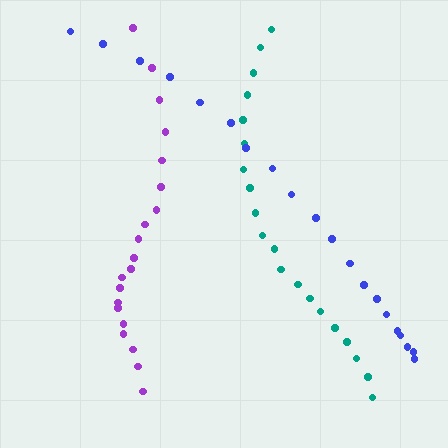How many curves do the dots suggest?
There are 3 distinct paths.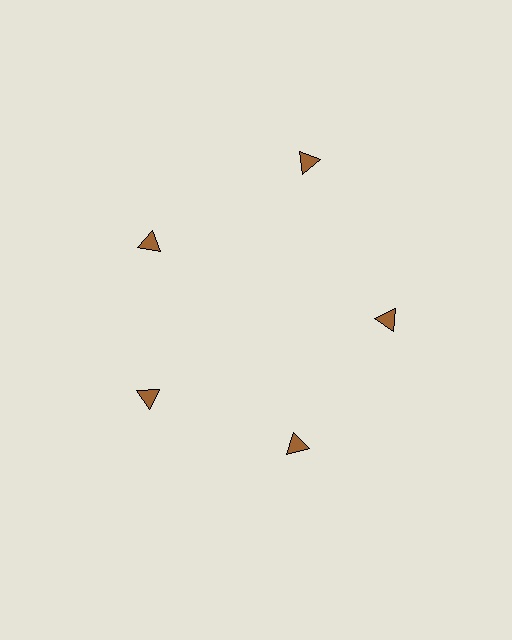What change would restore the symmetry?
The symmetry would be restored by moving it inward, back onto the ring so that all 5 triangles sit at equal angles and equal distance from the center.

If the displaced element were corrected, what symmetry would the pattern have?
It would have 5-fold rotational symmetry — the pattern would map onto itself every 72 degrees.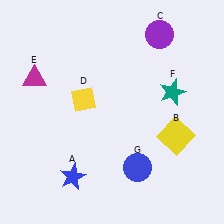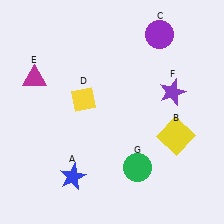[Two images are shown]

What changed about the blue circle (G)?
In Image 1, G is blue. In Image 2, it changed to green.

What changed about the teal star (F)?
In Image 1, F is teal. In Image 2, it changed to purple.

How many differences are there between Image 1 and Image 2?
There are 2 differences between the two images.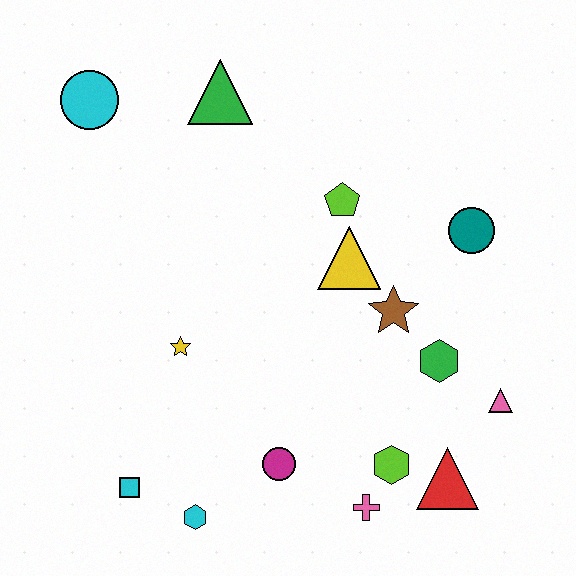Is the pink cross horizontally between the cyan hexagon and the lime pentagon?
No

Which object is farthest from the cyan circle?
The red triangle is farthest from the cyan circle.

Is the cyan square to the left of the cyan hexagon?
Yes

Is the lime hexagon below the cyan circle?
Yes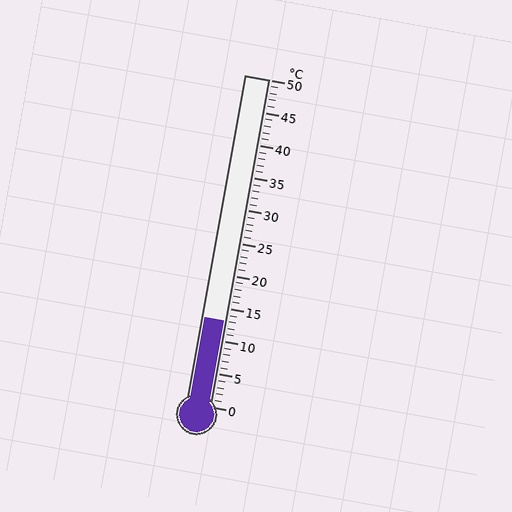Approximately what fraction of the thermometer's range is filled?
The thermometer is filled to approximately 25% of its range.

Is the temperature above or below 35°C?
The temperature is below 35°C.